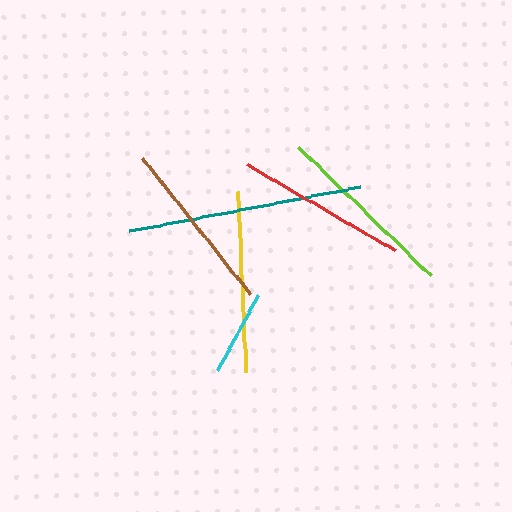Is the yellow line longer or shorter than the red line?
The yellow line is longer than the red line.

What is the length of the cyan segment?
The cyan segment is approximately 85 pixels long.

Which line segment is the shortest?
The cyan line is the shortest at approximately 85 pixels.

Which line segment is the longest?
The teal line is the longest at approximately 234 pixels.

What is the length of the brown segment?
The brown segment is approximately 174 pixels long.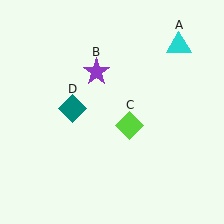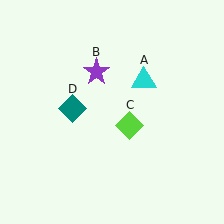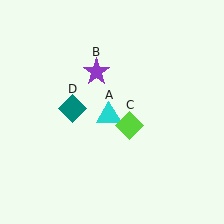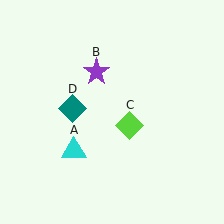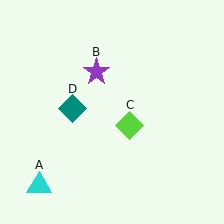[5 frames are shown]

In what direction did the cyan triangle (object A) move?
The cyan triangle (object A) moved down and to the left.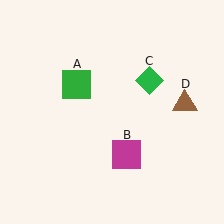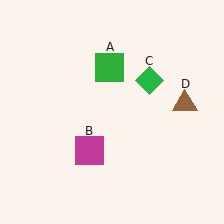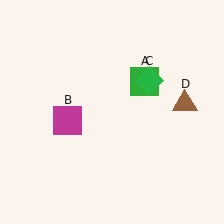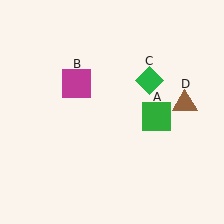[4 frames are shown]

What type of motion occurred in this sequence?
The green square (object A), magenta square (object B) rotated clockwise around the center of the scene.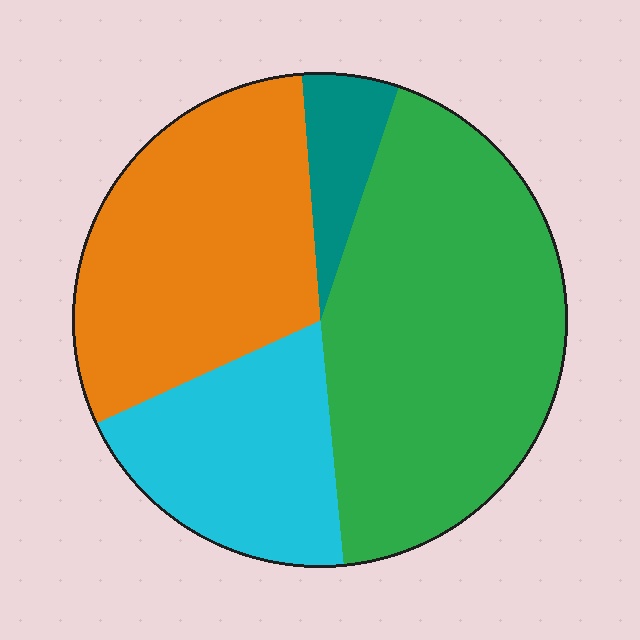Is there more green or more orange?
Green.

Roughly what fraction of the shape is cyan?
Cyan covers 20% of the shape.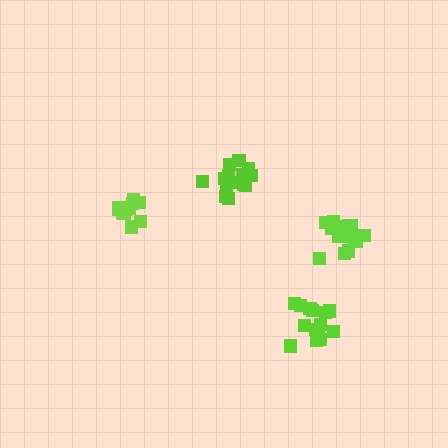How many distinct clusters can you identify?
There are 4 distinct clusters.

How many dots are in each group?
Group 1: 15 dots, Group 2: 14 dots, Group 3: 15 dots, Group 4: 12 dots (56 total).